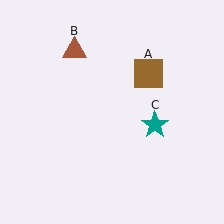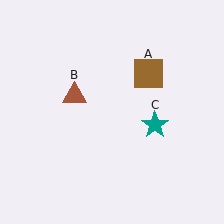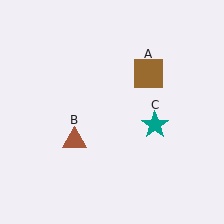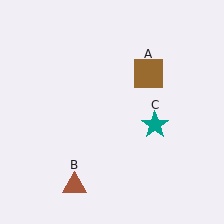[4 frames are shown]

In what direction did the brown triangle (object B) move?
The brown triangle (object B) moved down.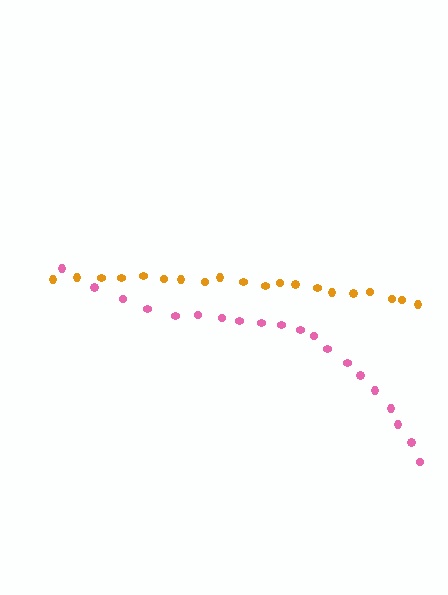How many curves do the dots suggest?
There are 2 distinct paths.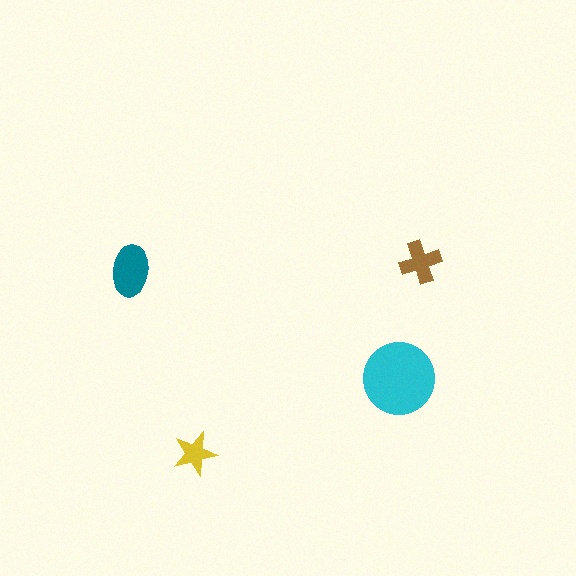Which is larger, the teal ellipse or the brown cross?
The teal ellipse.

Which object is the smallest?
The yellow star.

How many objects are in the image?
There are 4 objects in the image.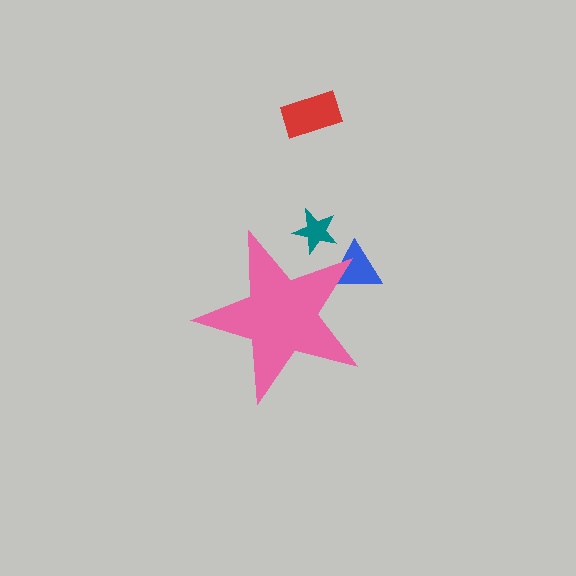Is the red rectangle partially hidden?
No, the red rectangle is fully visible.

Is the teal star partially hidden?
Yes, the teal star is partially hidden behind the pink star.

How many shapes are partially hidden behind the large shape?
2 shapes are partially hidden.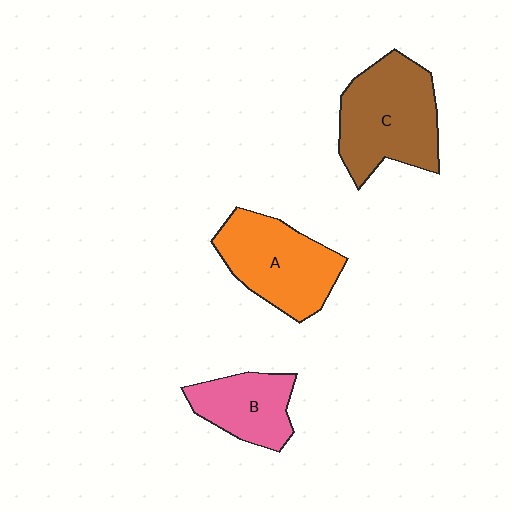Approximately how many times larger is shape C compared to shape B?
Approximately 1.6 times.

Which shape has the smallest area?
Shape B (pink).